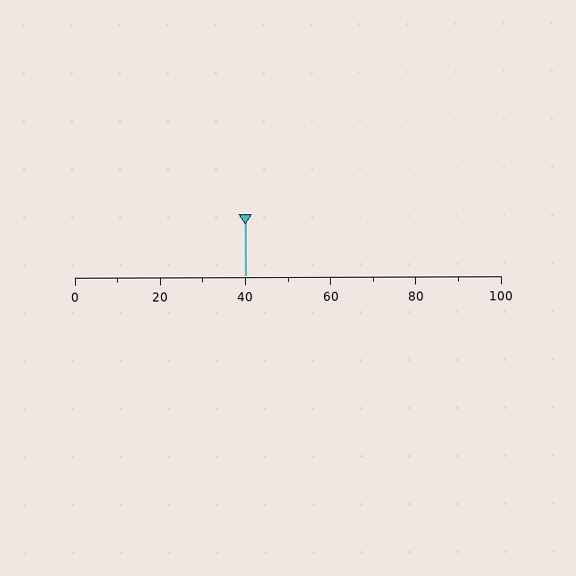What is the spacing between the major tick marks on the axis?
The major ticks are spaced 20 apart.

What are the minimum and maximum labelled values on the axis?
The axis runs from 0 to 100.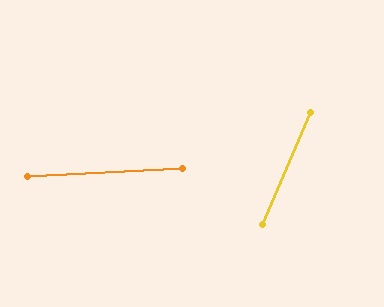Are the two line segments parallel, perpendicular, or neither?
Neither parallel nor perpendicular — they differ by about 64°.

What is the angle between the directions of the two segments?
Approximately 64 degrees.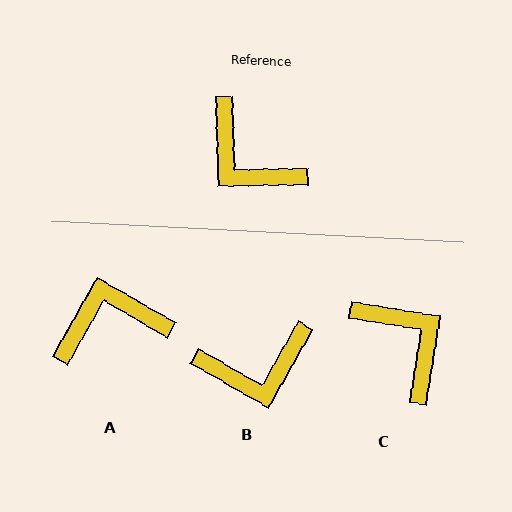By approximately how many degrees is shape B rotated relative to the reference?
Approximately 59 degrees counter-clockwise.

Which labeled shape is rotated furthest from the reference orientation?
C, about 169 degrees away.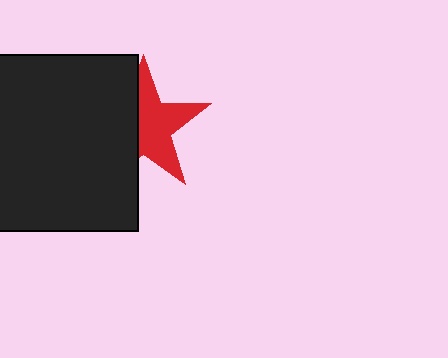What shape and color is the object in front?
The object in front is a black square.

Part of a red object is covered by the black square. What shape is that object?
It is a star.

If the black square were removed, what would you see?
You would see the complete red star.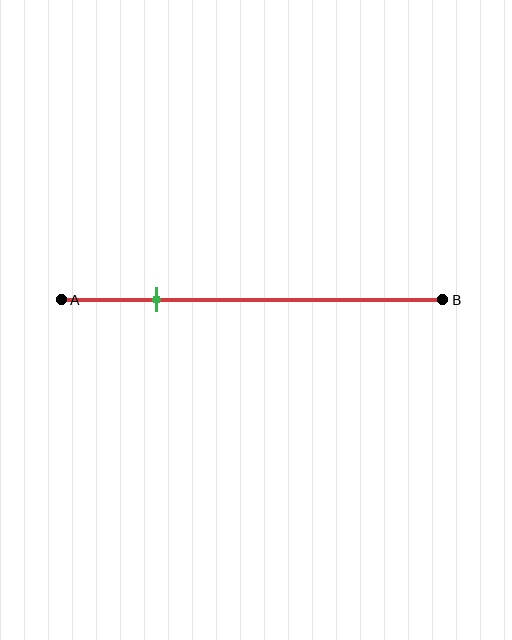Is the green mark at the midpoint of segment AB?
No, the mark is at about 25% from A, not at the 50% midpoint.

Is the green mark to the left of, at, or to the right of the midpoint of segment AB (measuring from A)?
The green mark is to the left of the midpoint of segment AB.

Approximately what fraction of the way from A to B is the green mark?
The green mark is approximately 25% of the way from A to B.